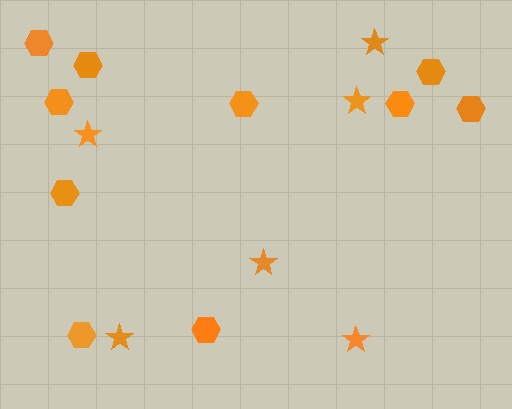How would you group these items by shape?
There are 2 groups: one group of stars (6) and one group of hexagons (10).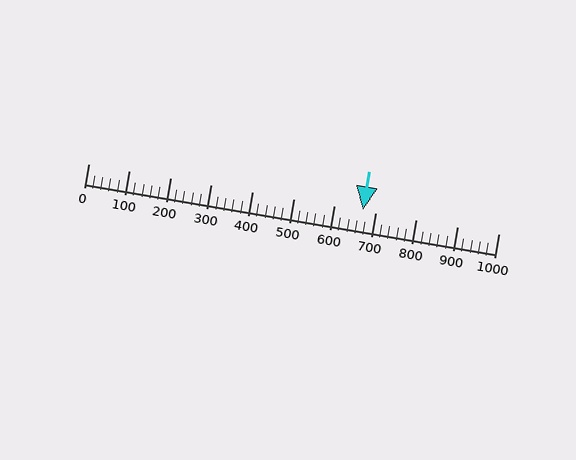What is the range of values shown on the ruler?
The ruler shows values from 0 to 1000.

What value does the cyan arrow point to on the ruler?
The cyan arrow points to approximately 669.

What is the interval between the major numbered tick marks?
The major tick marks are spaced 100 units apart.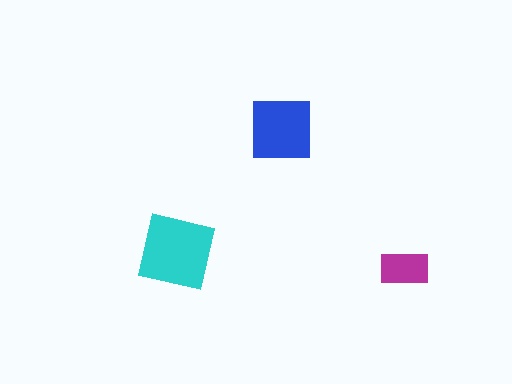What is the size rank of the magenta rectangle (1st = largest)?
3rd.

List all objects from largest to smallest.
The cyan square, the blue square, the magenta rectangle.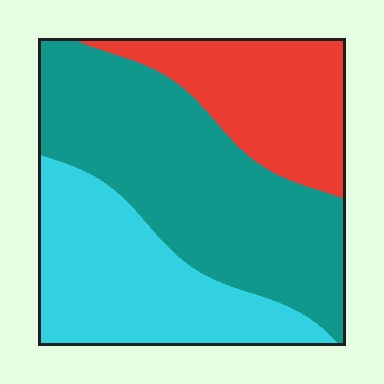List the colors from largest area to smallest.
From largest to smallest: teal, cyan, red.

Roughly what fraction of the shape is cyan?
Cyan covers around 30% of the shape.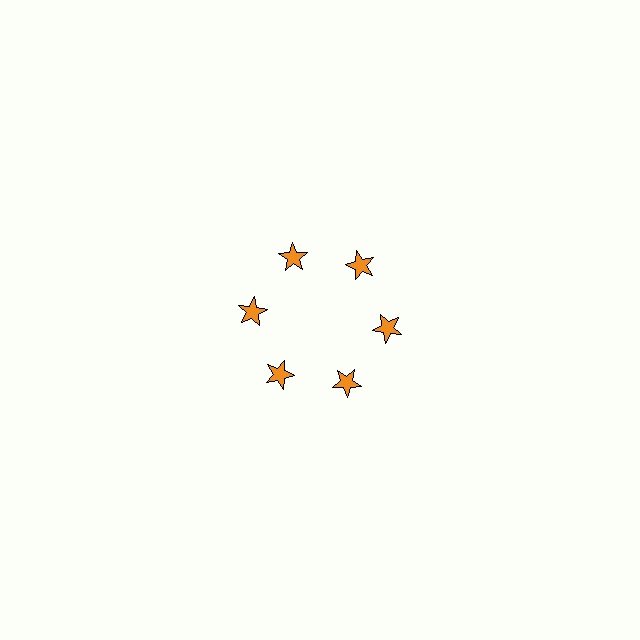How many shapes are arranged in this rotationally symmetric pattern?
There are 6 shapes, arranged in 6 groups of 1.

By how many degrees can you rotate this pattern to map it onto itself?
The pattern maps onto itself every 60 degrees of rotation.